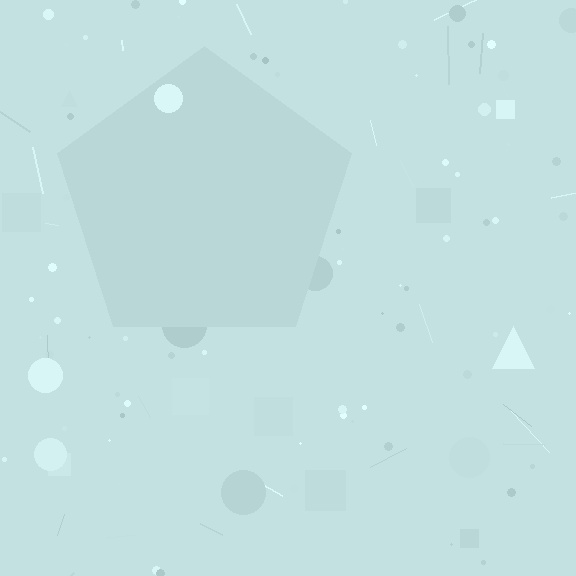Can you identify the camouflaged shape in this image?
The camouflaged shape is a pentagon.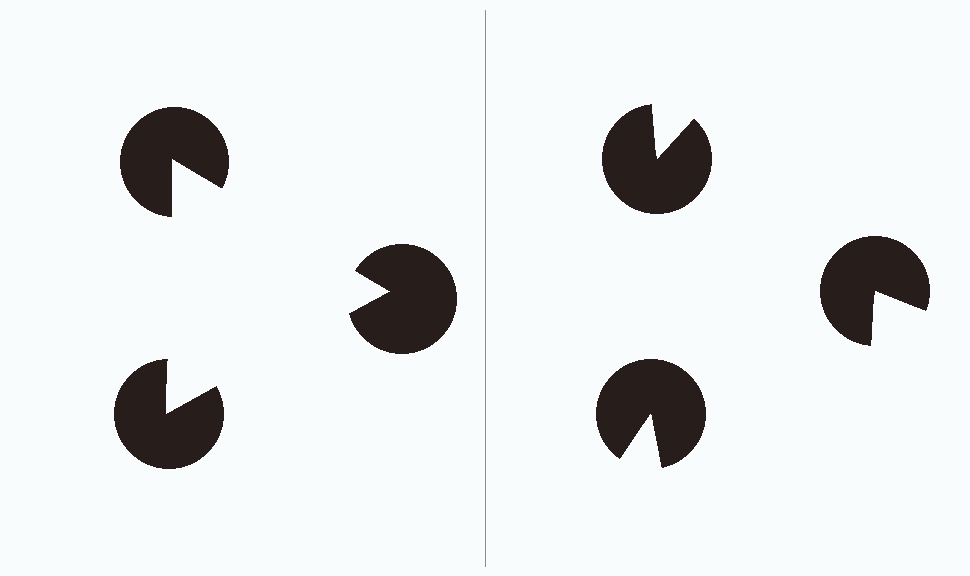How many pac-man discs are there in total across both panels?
6 — 3 on each side.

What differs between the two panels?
The pac-man discs are positioned identically on both sides; only the wedge orientations differ. On the left they align to a triangle; on the right they are misaligned.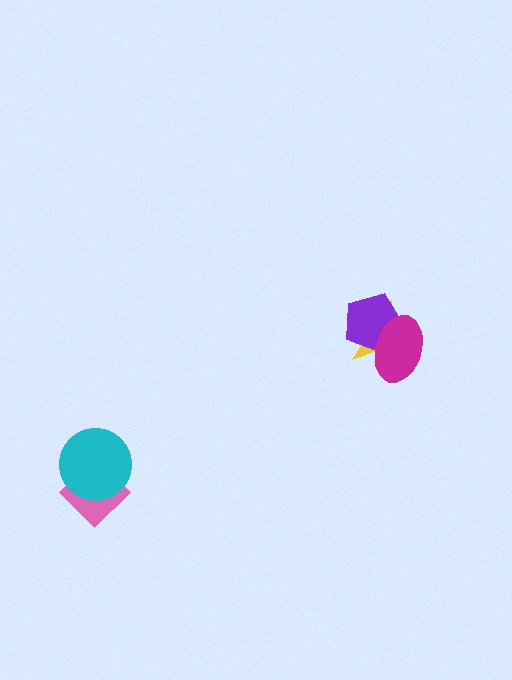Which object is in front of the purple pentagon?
The magenta ellipse is in front of the purple pentagon.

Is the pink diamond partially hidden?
Yes, it is partially covered by another shape.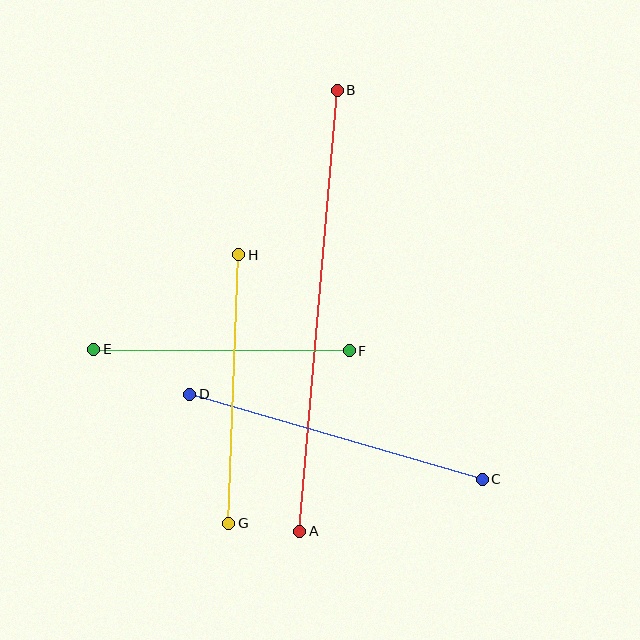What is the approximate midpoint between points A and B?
The midpoint is at approximately (318, 311) pixels.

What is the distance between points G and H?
The distance is approximately 269 pixels.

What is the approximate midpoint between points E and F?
The midpoint is at approximately (221, 350) pixels.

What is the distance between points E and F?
The distance is approximately 255 pixels.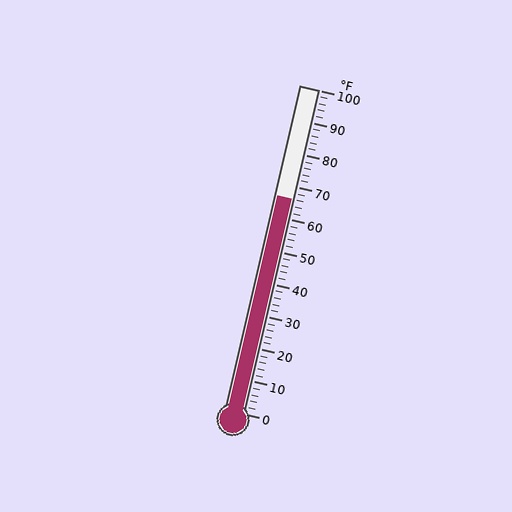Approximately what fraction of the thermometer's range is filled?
The thermometer is filled to approximately 65% of its range.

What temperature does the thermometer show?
The thermometer shows approximately 66°F.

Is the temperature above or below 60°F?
The temperature is above 60°F.